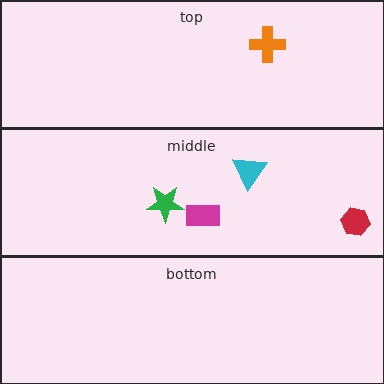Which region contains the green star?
The middle region.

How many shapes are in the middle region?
4.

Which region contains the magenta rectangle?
The middle region.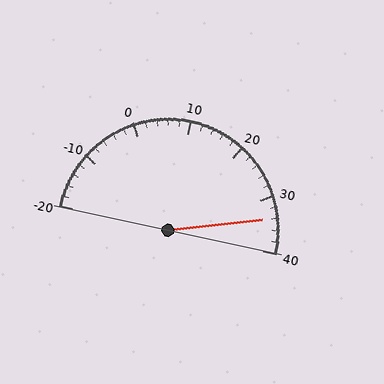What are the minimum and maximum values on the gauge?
The gauge ranges from -20 to 40.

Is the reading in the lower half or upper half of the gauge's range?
The reading is in the upper half of the range (-20 to 40).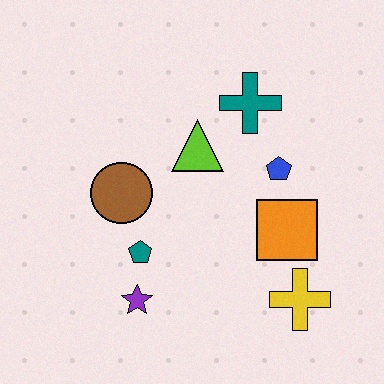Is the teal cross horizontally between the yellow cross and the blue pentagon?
No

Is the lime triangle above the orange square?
Yes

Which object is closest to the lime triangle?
The teal cross is closest to the lime triangle.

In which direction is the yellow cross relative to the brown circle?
The yellow cross is to the right of the brown circle.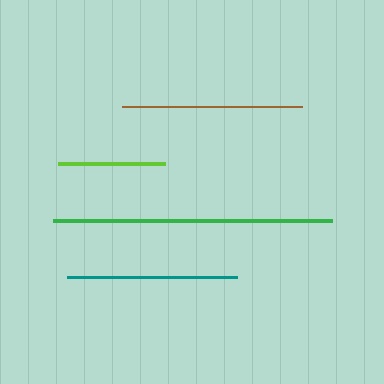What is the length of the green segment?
The green segment is approximately 279 pixels long.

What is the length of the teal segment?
The teal segment is approximately 169 pixels long.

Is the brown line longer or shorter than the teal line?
The brown line is longer than the teal line.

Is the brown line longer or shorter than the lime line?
The brown line is longer than the lime line.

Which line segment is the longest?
The green line is the longest at approximately 279 pixels.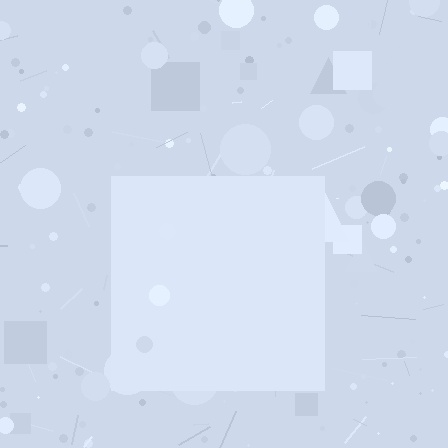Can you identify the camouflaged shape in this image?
The camouflaged shape is a square.